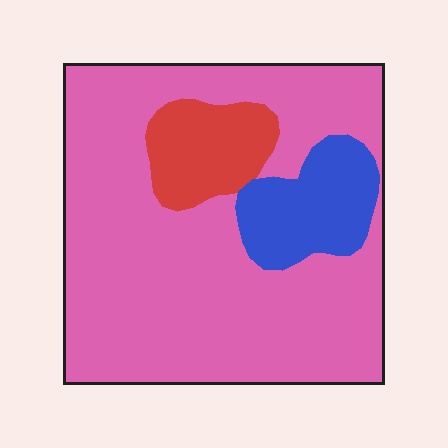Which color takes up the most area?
Pink, at roughly 75%.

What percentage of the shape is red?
Red covers about 10% of the shape.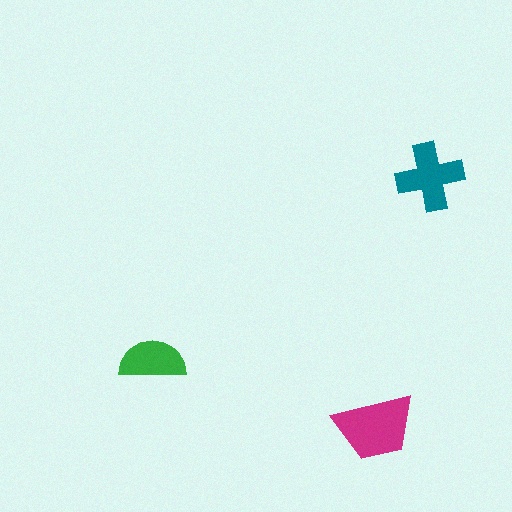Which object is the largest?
The magenta trapezoid.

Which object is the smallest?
The green semicircle.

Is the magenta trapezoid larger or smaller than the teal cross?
Larger.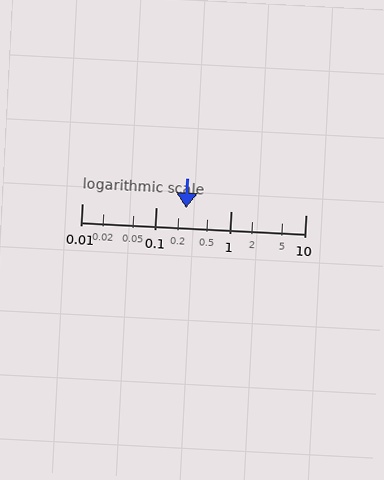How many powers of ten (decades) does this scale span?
The scale spans 3 decades, from 0.01 to 10.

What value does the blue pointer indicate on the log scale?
The pointer indicates approximately 0.25.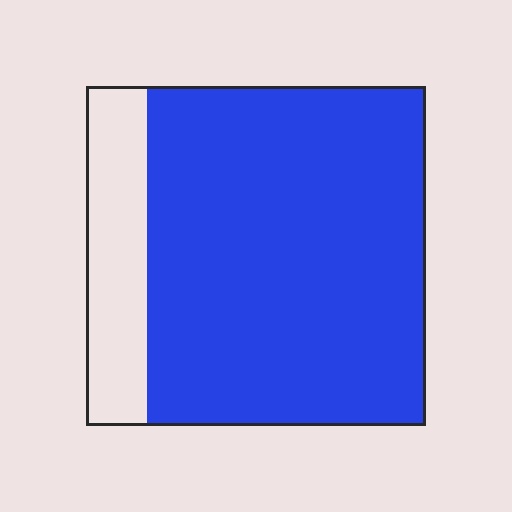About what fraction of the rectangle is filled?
About five sixths (5/6).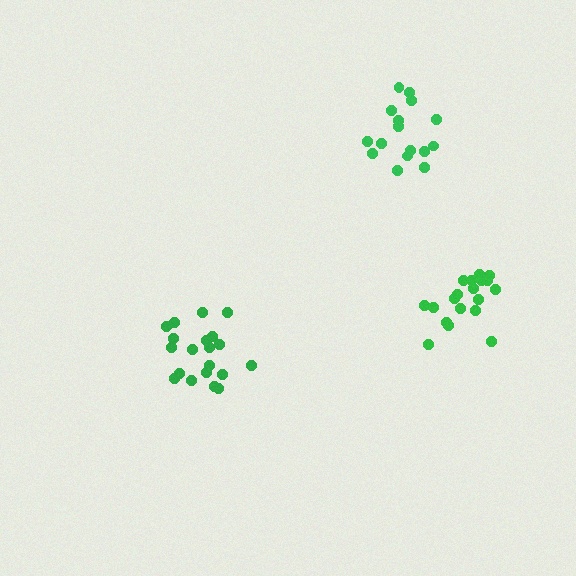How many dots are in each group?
Group 1: 20 dots, Group 2: 16 dots, Group 3: 19 dots (55 total).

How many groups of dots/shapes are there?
There are 3 groups.